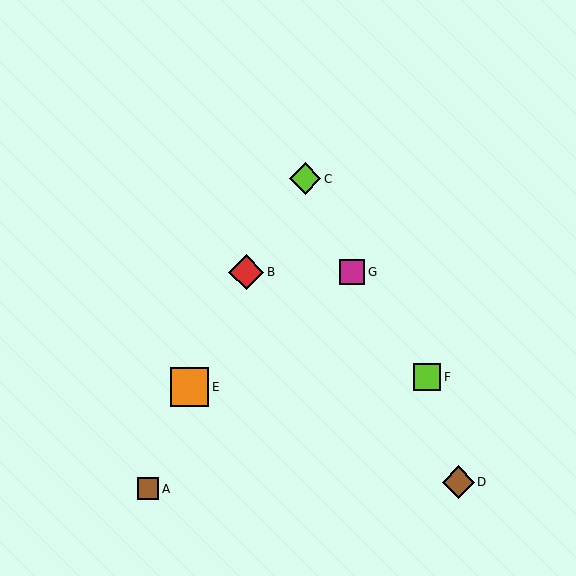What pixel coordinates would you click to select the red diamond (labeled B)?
Click at (246, 272) to select the red diamond B.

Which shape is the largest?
The orange square (labeled E) is the largest.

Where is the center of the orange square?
The center of the orange square is at (189, 387).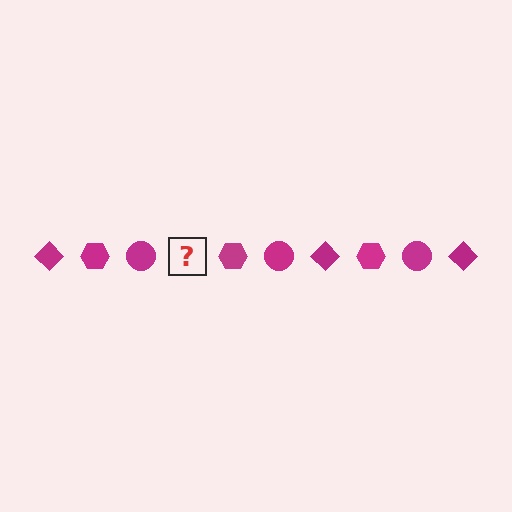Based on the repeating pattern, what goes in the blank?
The blank should be a magenta diamond.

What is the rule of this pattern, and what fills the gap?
The rule is that the pattern cycles through diamond, hexagon, circle shapes in magenta. The gap should be filled with a magenta diamond.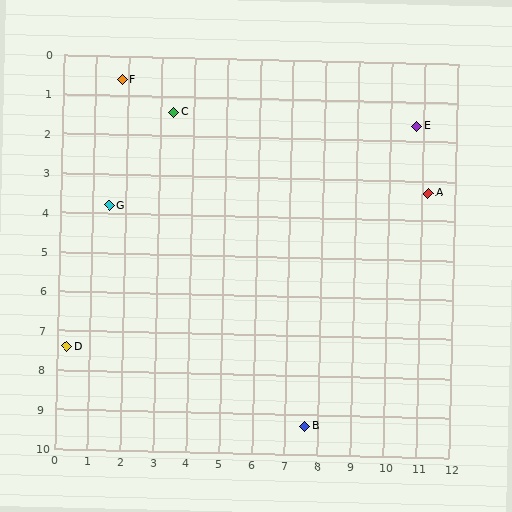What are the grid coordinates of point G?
Point G is at approximately (1.5, 3.8).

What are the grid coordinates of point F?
Point F is at approximately (1.8, 0.6).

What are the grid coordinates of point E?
Point E is at approximately (10.8, 1.6).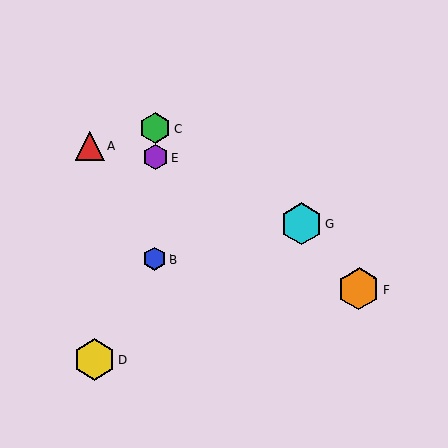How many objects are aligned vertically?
3 objects (B, C, E) are aligned vertically.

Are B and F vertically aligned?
No, B is at x≈154 and F is at x≈359.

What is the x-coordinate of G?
Object G is at x≈301.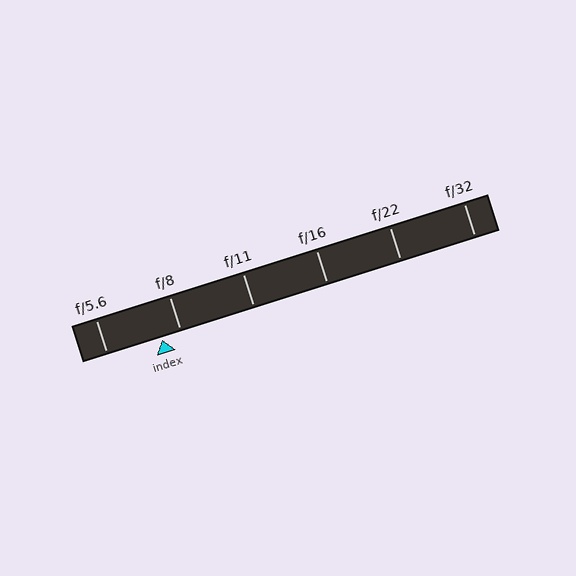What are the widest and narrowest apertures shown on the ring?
The widest aperture shown is f/5.6 and the narrowest is f/32.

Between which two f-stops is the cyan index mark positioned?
The index mark is between f/5.6 and f/8.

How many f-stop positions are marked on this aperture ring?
There are 6 f-stop positions marked.